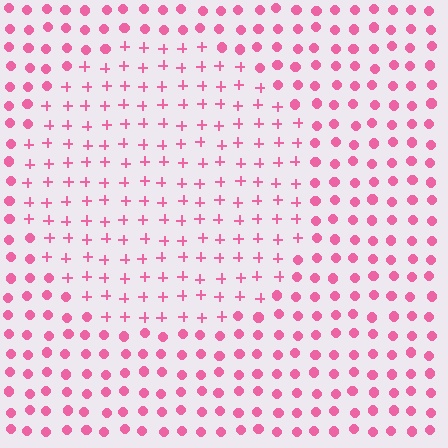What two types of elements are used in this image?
The image uses plus signs inside the circle region and circles outside it.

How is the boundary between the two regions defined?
The boundary is defined by a change in element shape: plus signs inside vs. circles outside. All elements share the same color and spacing.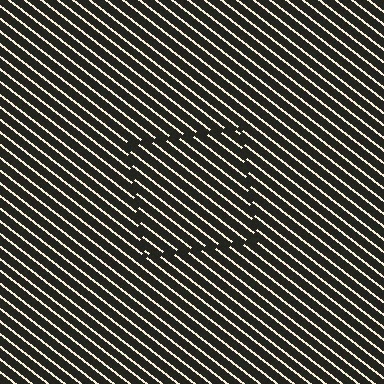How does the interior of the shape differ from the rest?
The interior of the shape contains the same grating, shifted by half a period — the contour is defined by the phase discontinuity where line-ends from the inner and outer gratings abut.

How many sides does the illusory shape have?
4 sides — the line-ends trace a square.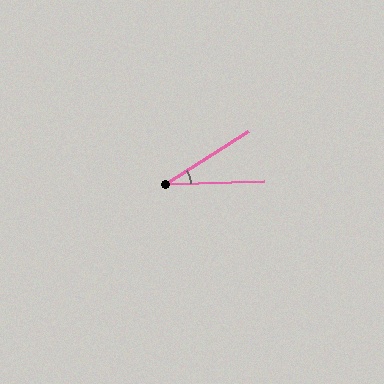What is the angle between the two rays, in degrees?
Approximately 31 degrees.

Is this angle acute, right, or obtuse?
It is acute.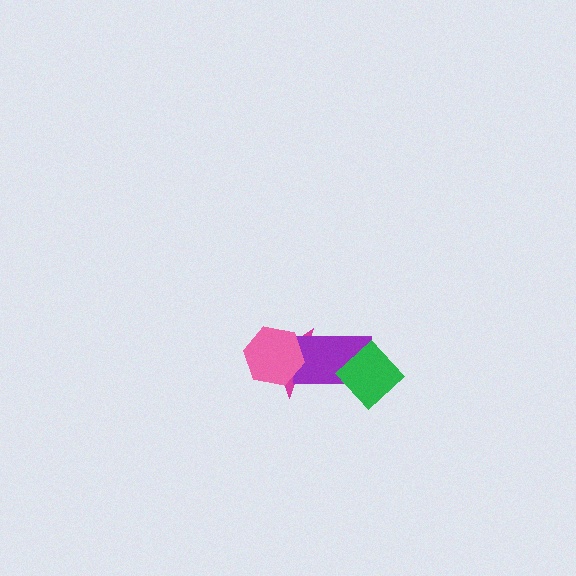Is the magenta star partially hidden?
Yes, it is partially covered by another shape.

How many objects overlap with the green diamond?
1 object overlaps with the green diamond.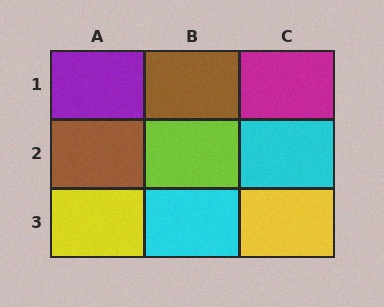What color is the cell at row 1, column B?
Brown.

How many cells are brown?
2 cells are brown.